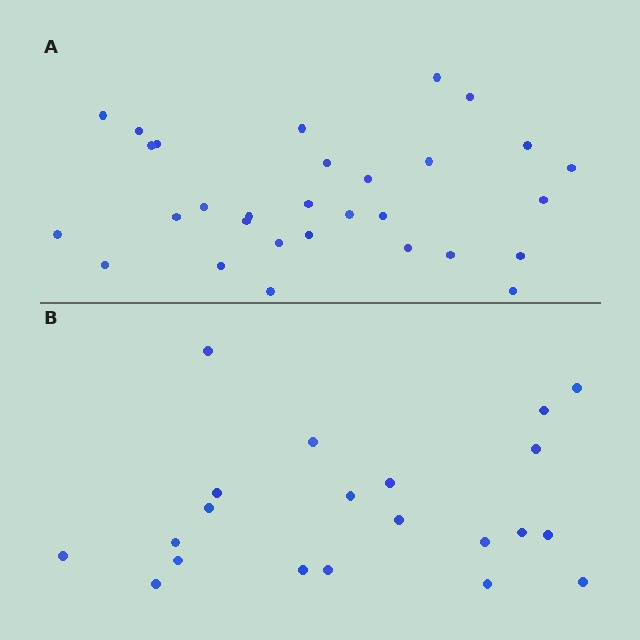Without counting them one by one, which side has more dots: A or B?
Region A (the top region) has more dots.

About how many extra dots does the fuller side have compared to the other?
Region A has roughly 8 or so more dots than region B.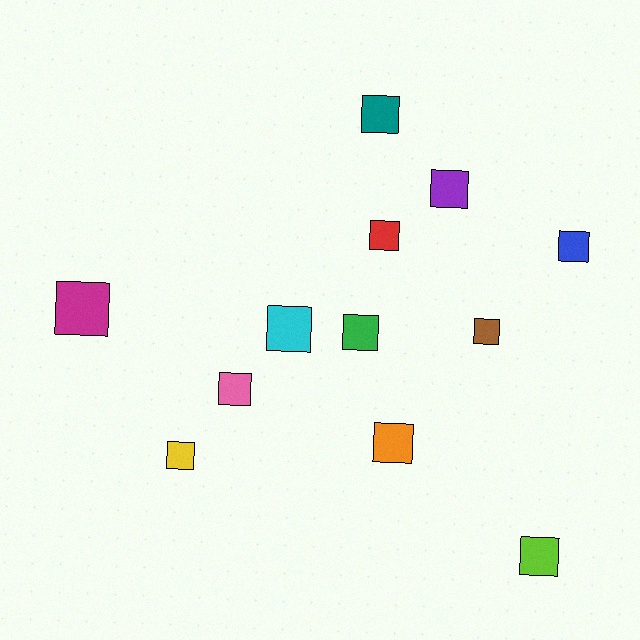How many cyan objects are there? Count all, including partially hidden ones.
There is 1 cyan object.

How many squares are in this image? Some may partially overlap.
There are 12 squares.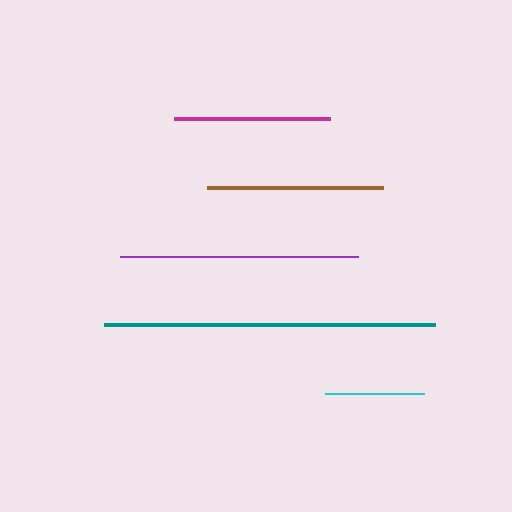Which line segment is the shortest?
The cyan line is the shortest at approximately 98 pixels.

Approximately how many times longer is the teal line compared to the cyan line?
The teal line is approximately 3.4 times the length of the cyan line.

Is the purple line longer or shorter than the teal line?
The teal line is longer than the purple line.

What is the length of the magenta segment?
The magenta segment is approximately 156 pixels long.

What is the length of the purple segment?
The purple segment is approximately 238 pixels long.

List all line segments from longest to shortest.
From longest to shortest: teal, purple, brown, magenta, cyan.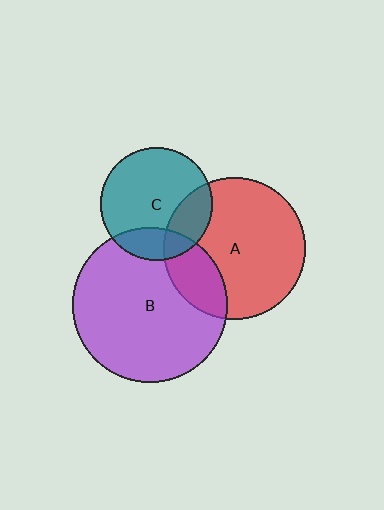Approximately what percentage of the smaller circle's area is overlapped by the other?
Approximately 20%.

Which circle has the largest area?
Circle B (purple).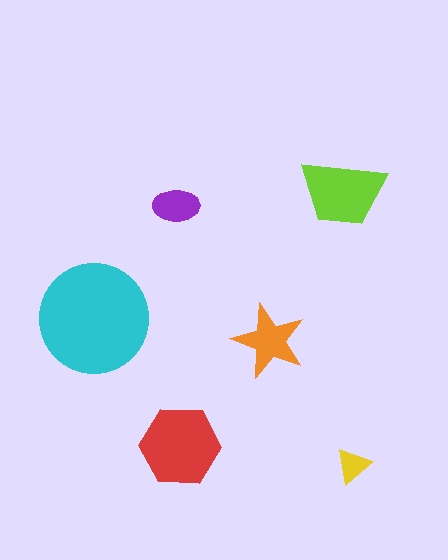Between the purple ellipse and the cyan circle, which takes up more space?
The cyan circle.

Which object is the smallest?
The yellow triangle.